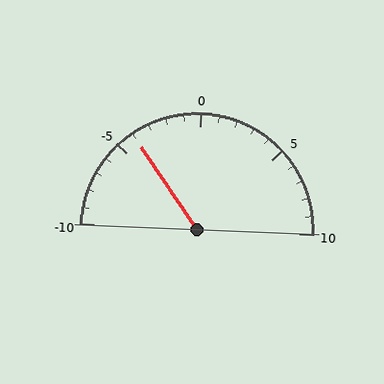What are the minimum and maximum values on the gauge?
The gauge ranges from -10 to 10.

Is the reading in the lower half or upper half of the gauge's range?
The reading is in the lower half of the range (-10 to 10).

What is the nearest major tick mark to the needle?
The nearest major tick mark is -5.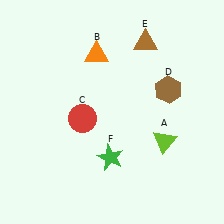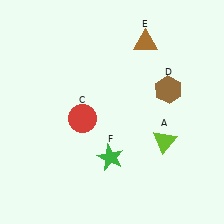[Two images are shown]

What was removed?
The orange triangle (B) was removed in Image 2.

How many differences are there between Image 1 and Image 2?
There is 1 difference between the two images.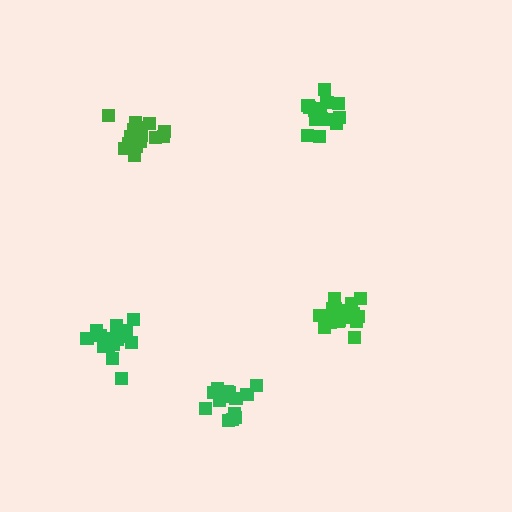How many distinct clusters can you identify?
There are 5 distinct clusters.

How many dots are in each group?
Group 1: 14 dots, Group 2: 15 dots, Group 3: 18 dots, Group 4: 16 dots, Group 5: 16 dots (79 total).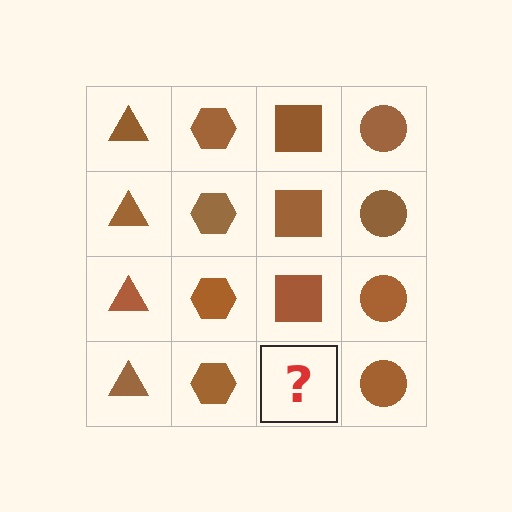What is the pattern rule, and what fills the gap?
The rule is that each column has a consistent shape. The gap should be filled with a brown square.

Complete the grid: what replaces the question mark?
The question mark should be replaced with a brown square.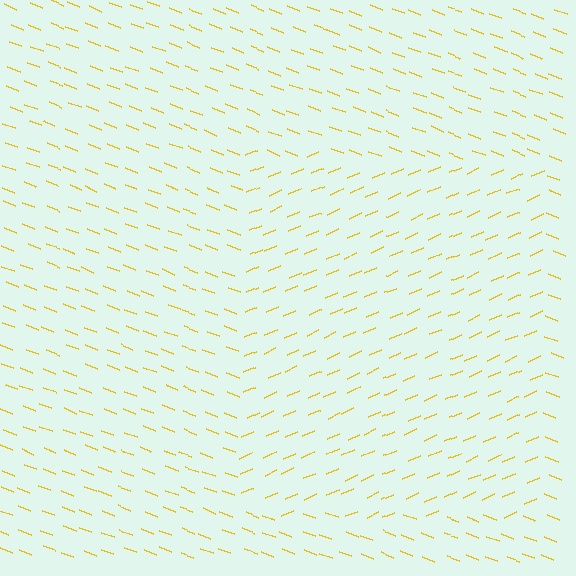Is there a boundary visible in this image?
Yes, there is a texture boundary formed by a change in line orientation.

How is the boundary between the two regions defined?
The boundary is defined purely by a change in line orientation (approximately 45 degrees difference). All lines are the same color and thickness.